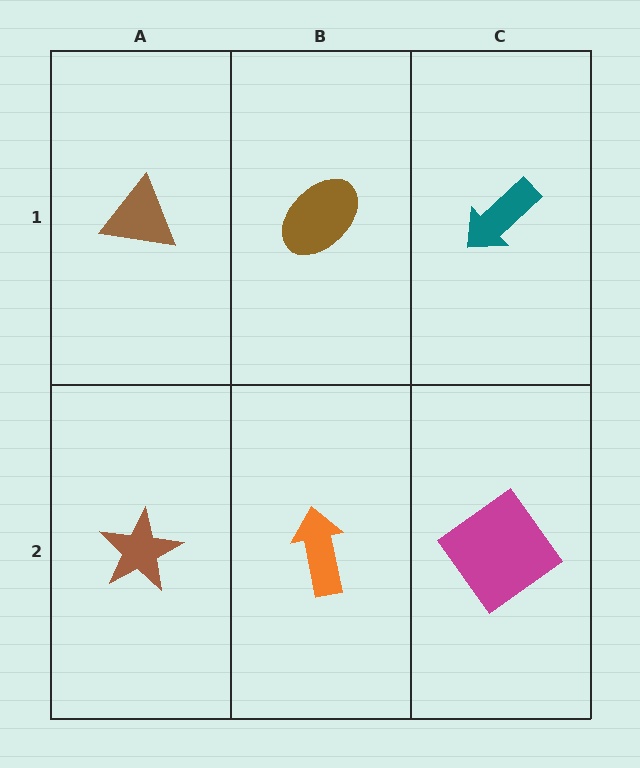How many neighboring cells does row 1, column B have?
3.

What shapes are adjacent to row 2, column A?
A brown triangle (row 1, column A), an orange arrow (row 2, column B).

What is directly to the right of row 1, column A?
A brown ellipse.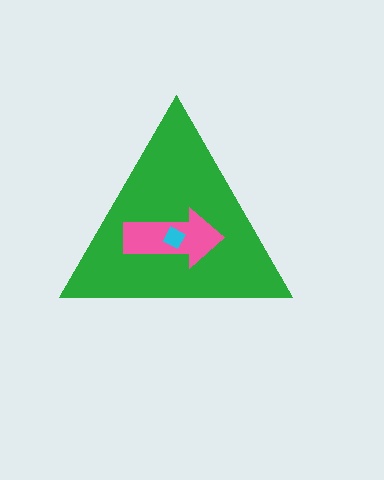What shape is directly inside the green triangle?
The pink arrow.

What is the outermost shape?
The green triangle.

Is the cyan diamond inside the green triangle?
Yes.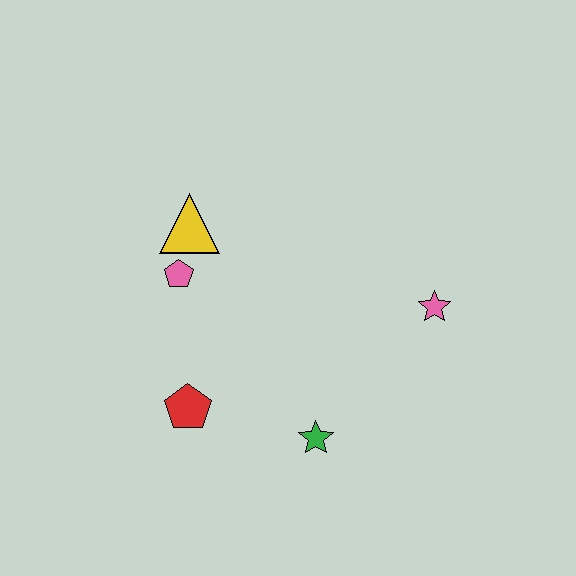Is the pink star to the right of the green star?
Yes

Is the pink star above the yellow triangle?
No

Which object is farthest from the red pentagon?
The pink star is farthest from the red pentagon.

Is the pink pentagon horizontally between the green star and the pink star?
No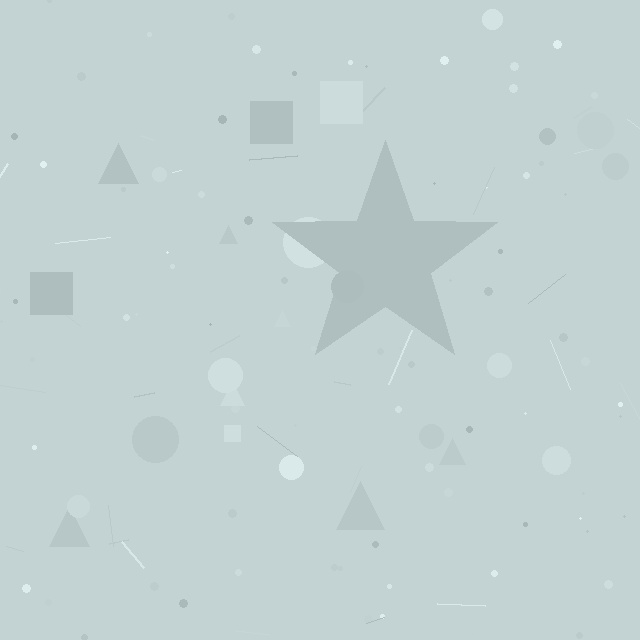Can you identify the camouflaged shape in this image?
The camouflaged shape is a star.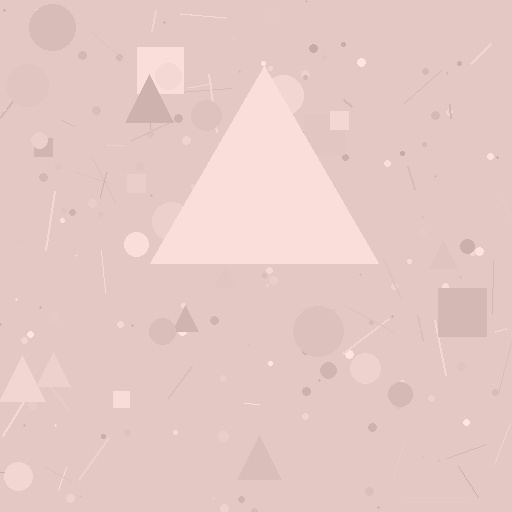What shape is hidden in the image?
A triangle is hidden in the image.